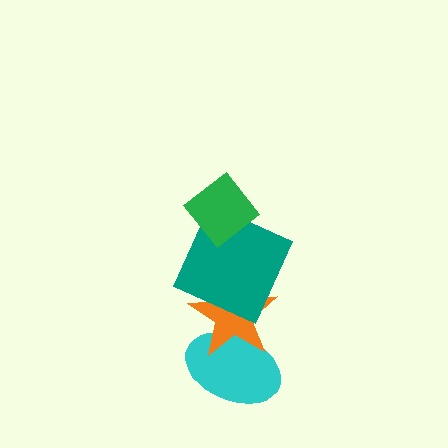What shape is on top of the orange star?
The teal square is on top of the orange star.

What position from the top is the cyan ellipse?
The cyan ellipse is 4th from the top.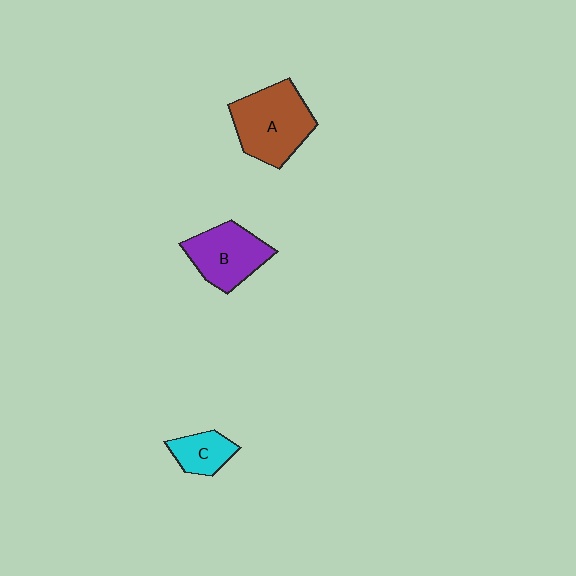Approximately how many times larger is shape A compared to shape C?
Approximately 2.3 times.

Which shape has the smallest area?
Shape C (cyan).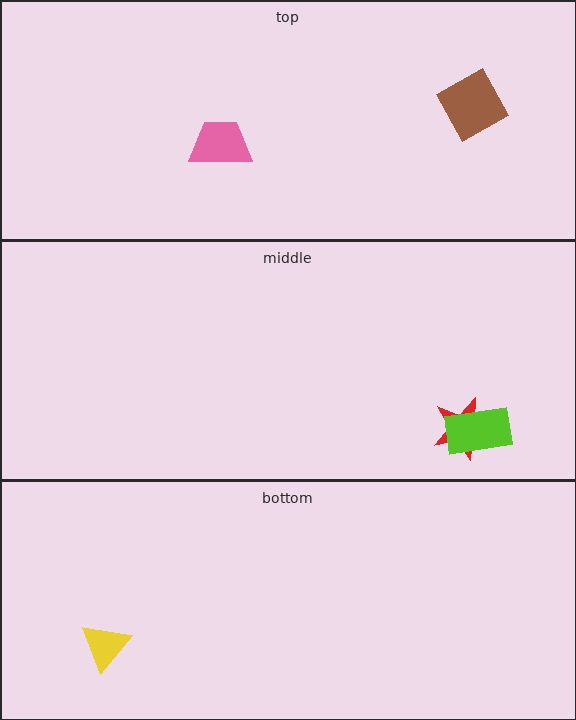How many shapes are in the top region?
2.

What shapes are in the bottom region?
The yellow triangle.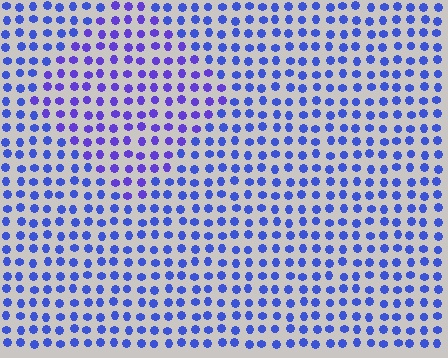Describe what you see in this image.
The image is filled with small blue elements in a uniform arrangement. A diamond-shaped region is visible where the elements are tinted to a slightly different hue, forming a subtle color boundary.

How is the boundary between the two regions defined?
The boundary is defined purely by a slight shift in hue (about 26 degrees). Spacing, size, and orientation are identical on both sides.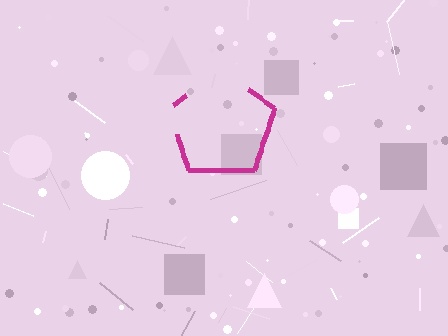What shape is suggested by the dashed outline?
The dashed outline suggests a pentagon.